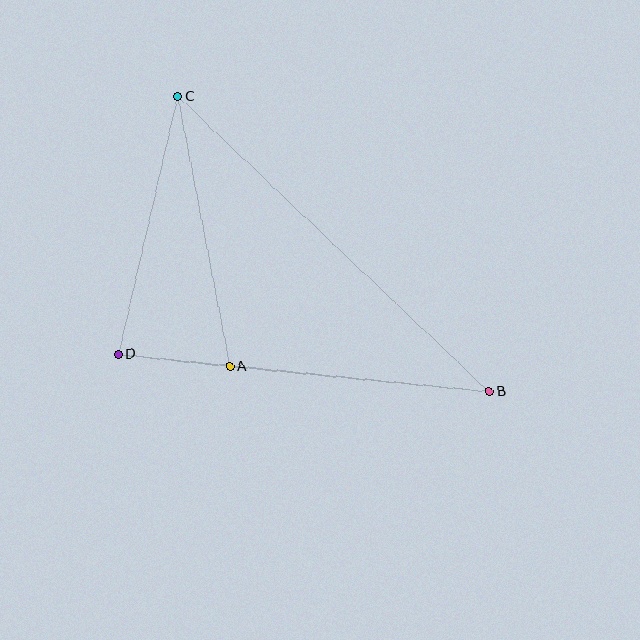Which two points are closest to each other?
Points A and D are closest to each other.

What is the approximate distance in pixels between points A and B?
The distance between A and B is approximately 261 pixels.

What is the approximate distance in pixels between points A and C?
The distance between A and C is approximately 275 pixels.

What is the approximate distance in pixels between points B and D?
The distance between B and D is approximately 373 pixels.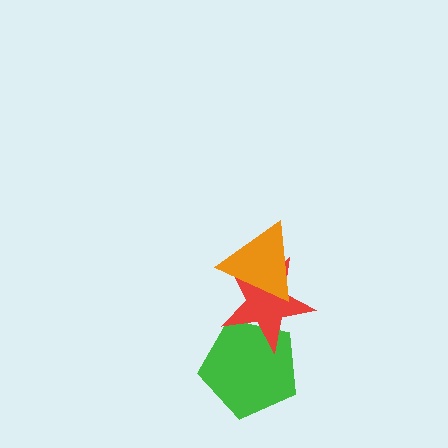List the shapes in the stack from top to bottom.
From top to bottom: the orange triangle, the red star, the green pentagon.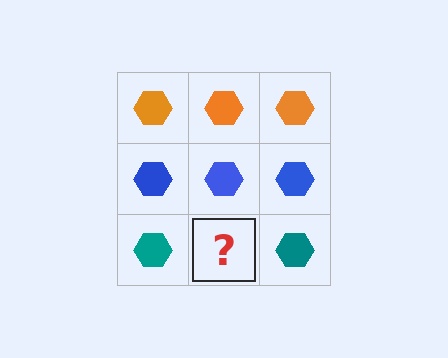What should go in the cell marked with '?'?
The missing cell should contain a teal hexagon.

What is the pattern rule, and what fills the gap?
The rule is that each row has a consistent color. The gap should be filled with a teal hexagon.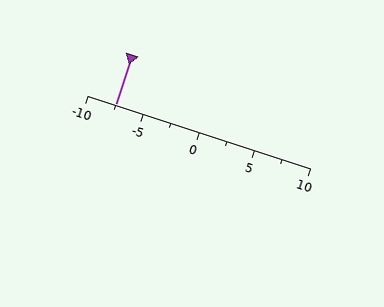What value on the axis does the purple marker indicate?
The marker indicates approximately -7.5.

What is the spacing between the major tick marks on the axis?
The major ticks are spaced 5 apart.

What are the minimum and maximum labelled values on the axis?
The axis runs from -10 to 10.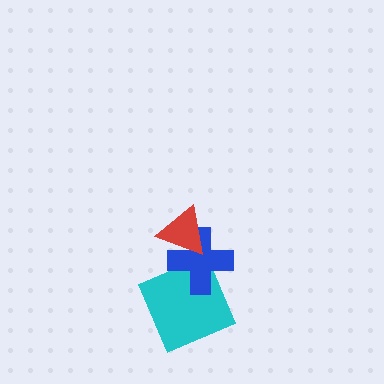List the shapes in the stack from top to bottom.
From top to bottom: the red triangle, the blue cross, the cyan square.